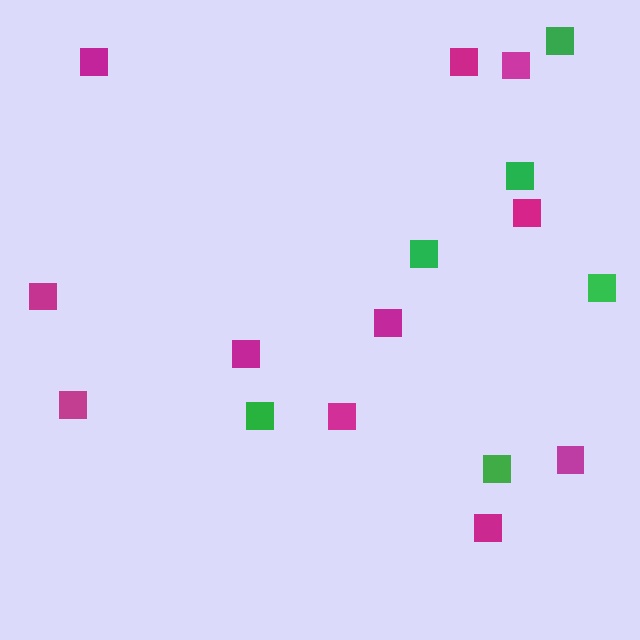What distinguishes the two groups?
There are 2 groups: one group of green squares (6) and one group of magenta squares (11).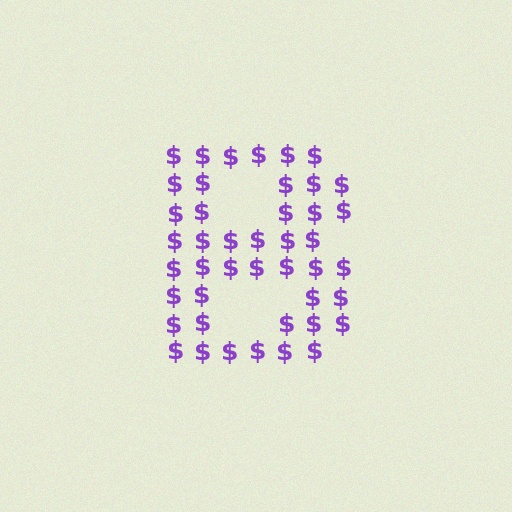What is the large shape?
The large shape is the letter B.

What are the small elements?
The small elements are dollar signs.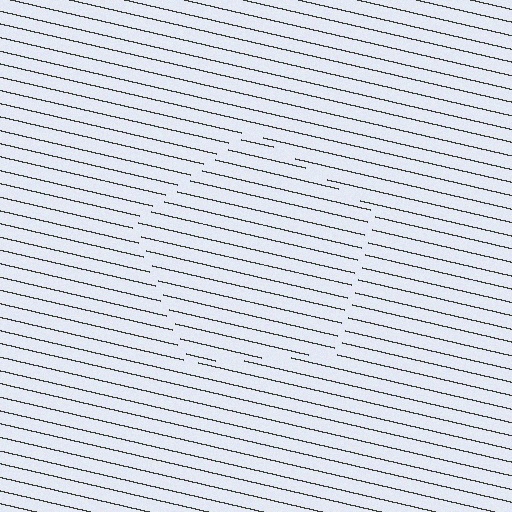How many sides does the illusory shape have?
5 sides — the line-ends trace a pentagon.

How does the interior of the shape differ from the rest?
The interior of the shape contains the same grating, shifted by half a period — the contour is defined by the phase discontinuity where line-ends from the inner and outer gratings abut.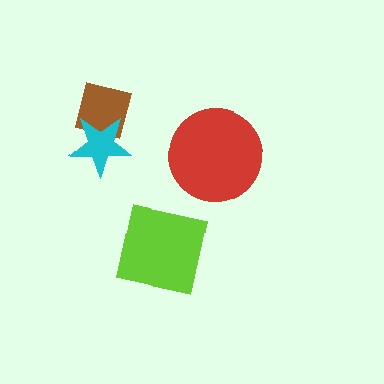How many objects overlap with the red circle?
0 objects overlap with the red circle.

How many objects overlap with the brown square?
1 object overlaps with the brown square.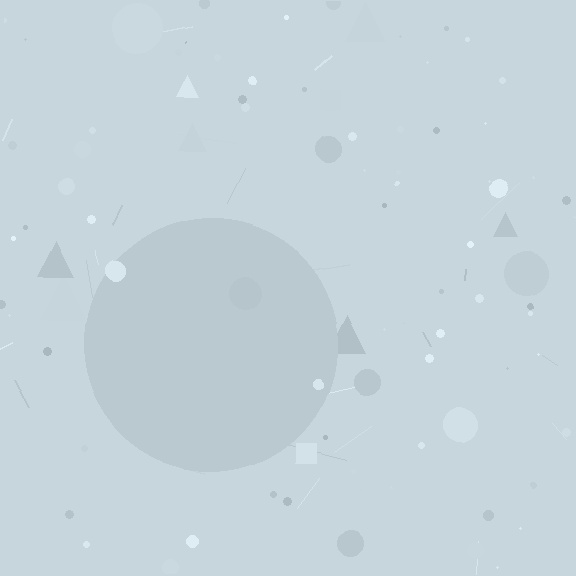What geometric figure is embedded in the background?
A circle is embedded in the background.